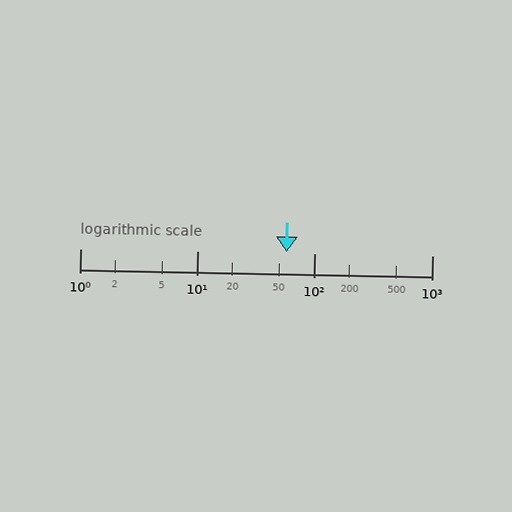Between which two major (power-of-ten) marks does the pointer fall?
The pointer is between 10 and 100.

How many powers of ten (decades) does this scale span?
The scale spans 3 decades, from 1 to 1000.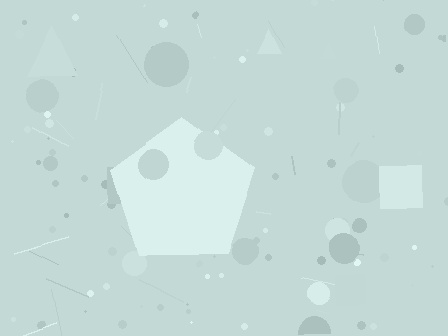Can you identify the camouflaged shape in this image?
The camouflaged shape is a pentagon.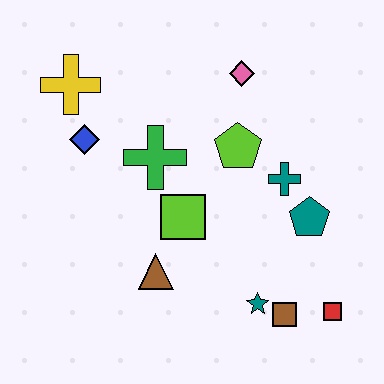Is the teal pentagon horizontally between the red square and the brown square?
Yes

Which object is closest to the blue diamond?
The yellow cross is closest to the blue diamond.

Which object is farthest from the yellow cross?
The red square is farthest from the yellow cross.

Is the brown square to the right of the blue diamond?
Yes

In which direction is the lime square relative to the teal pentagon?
The lime square is to the left of the teal pentagon.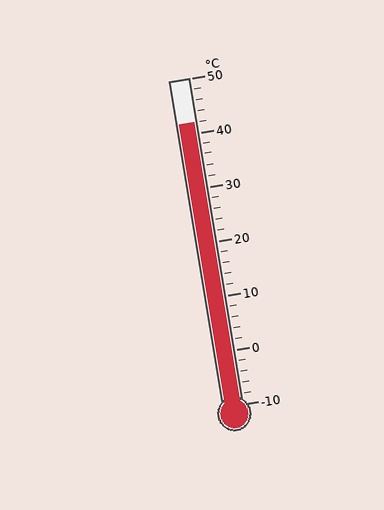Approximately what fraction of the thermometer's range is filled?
The thermometer is filled to approximately 85% of its range.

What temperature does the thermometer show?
The thermometer shows approximately 42°C.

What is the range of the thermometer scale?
The thermometer scale ranges from -10°C to 50°C.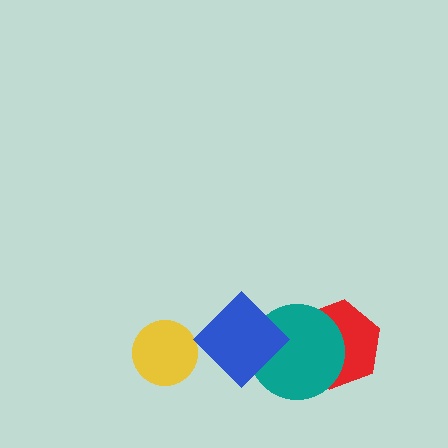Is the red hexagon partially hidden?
Yes, it is partially covered by another shape.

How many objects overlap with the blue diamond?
1 object overlaps with the blue diamond.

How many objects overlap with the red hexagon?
1 object overlaps with the red hexagon.